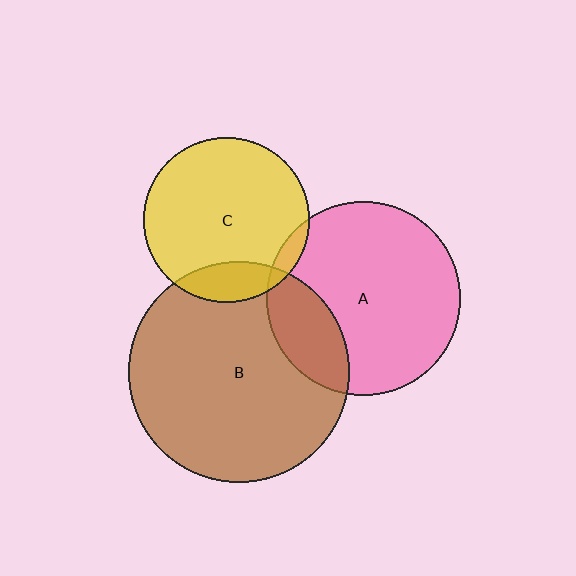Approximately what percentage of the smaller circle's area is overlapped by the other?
Approximately 20%.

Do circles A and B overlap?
Yes.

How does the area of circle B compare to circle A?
Approximately 1.3 times.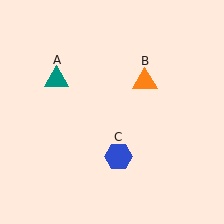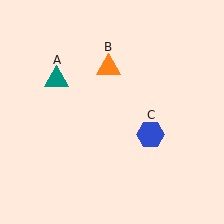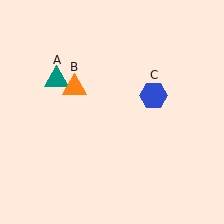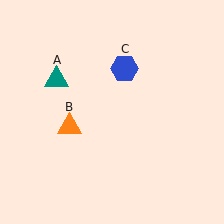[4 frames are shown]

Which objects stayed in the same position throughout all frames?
Teal triangle (object A) remained stationary.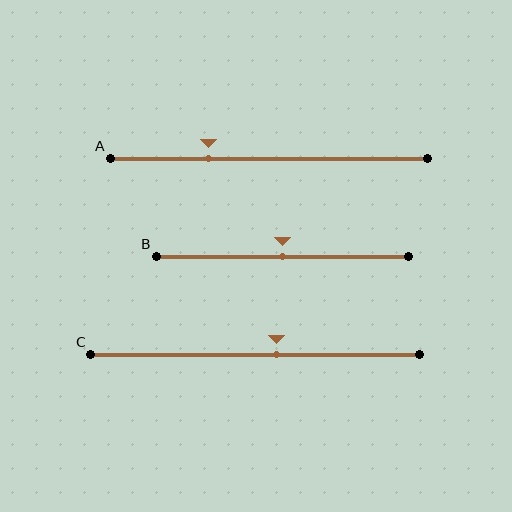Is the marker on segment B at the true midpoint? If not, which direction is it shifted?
Yes, the marker on segment B is at the true midpoint.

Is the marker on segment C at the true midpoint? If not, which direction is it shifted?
No, the marker on segment C is shifted to the right by about 7% of the segment length.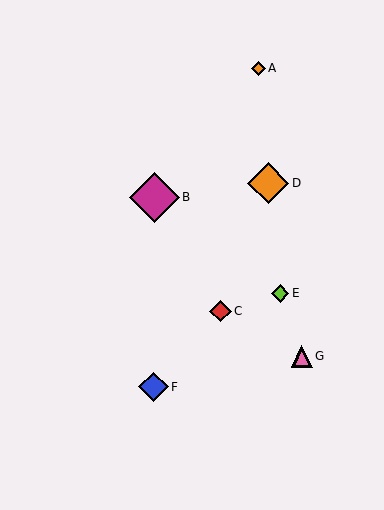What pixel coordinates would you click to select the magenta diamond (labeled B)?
Click at (154, 197) to select the magenta diamond B.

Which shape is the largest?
The magenta diamond (labeled B) is the largest.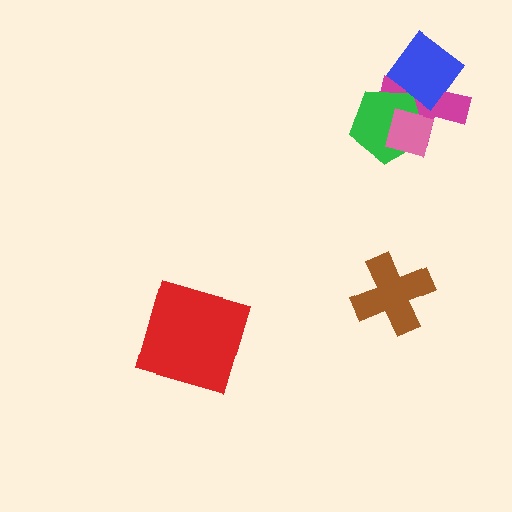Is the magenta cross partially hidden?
Yes, it is partially covered by another shape.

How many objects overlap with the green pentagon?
2 objects overlap with the green pentagon.